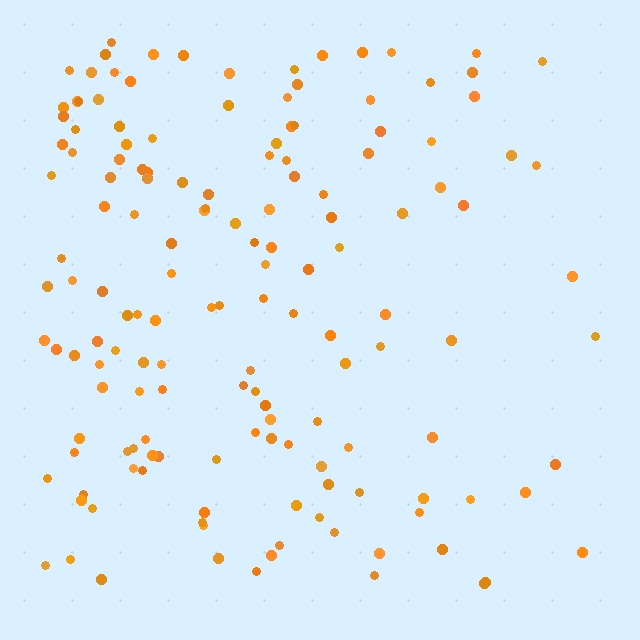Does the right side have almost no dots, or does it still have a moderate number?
Still a moderate number, just noticeably fewer than the left.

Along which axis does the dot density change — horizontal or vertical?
Horizontal.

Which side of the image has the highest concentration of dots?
The left.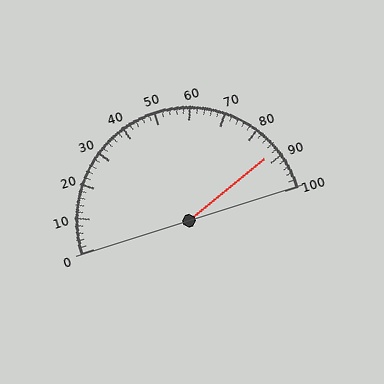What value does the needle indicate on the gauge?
The needle indicates approximately 88.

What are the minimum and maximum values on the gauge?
The gauge ranges from 0 to 100.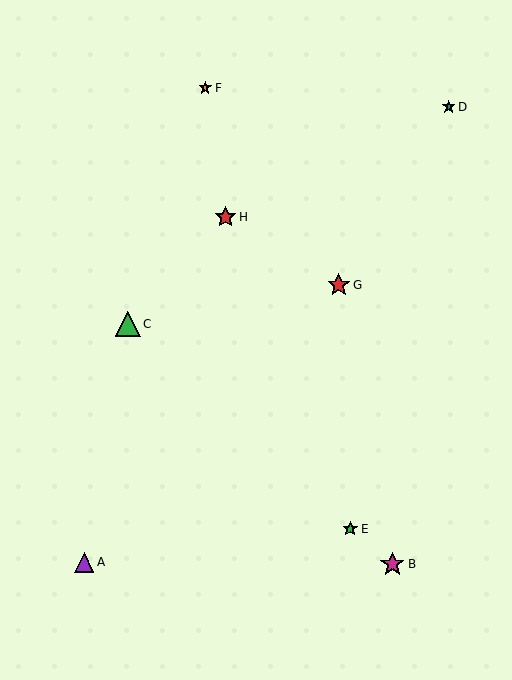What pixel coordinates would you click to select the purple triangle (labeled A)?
Click at (84, 562) to select the purple triangle A.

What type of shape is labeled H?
Shape H is a red star.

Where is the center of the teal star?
The center of the teal star is at (449, 107).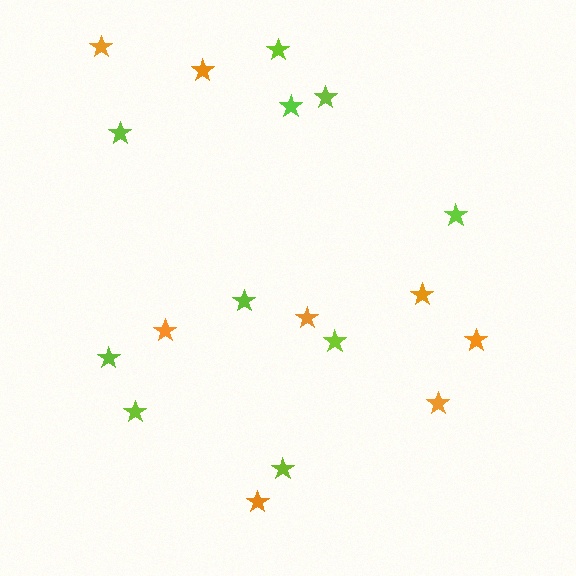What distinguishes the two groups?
There are 2 groups: one group of lime stars (10) and one group of orange stars (8).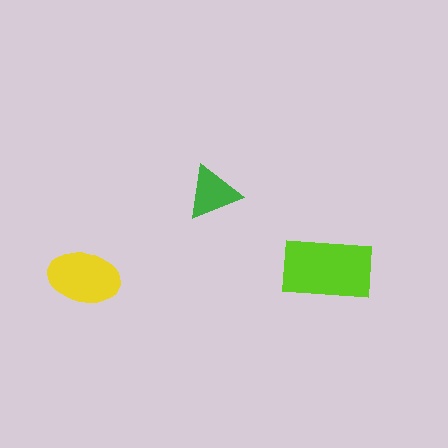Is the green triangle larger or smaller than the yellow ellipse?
Smaller.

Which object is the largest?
The lime rectangle.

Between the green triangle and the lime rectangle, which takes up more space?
The lime rectangle.